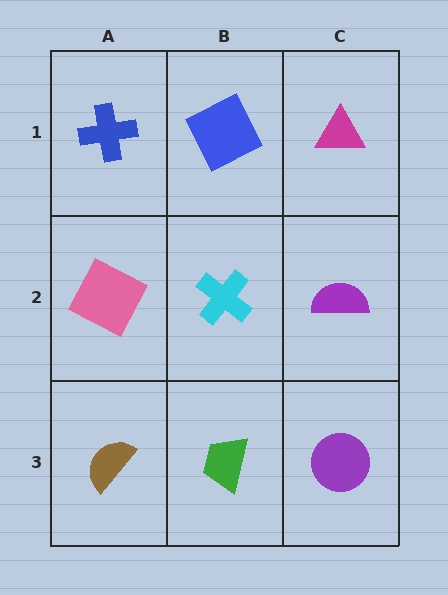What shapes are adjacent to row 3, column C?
A purple semicircle (row 2, column C), a green trapezoid (row 3, column B).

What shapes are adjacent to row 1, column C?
A purple semicircle (row 2, column C), a blue square (row 1, column B).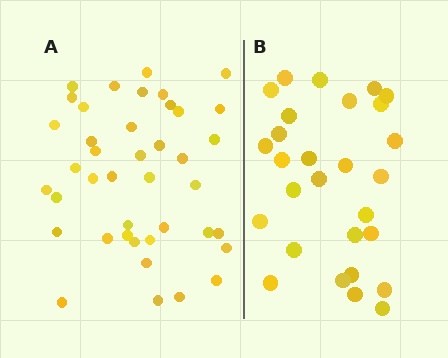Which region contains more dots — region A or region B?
Region A (the left region) has more dots.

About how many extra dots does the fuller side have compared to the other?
Region A has approximately 15 more dots than region B.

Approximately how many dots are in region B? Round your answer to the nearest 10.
About 30 dots. (The exact count is 28, which rounds to 30.)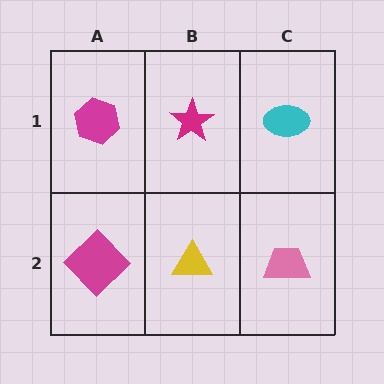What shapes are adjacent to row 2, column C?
A cyan ellipse (row 1, column C), a yellow triangle (row 2, column B).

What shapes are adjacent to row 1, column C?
A pink trapezoid (row 2, column C), a magenta star (row 1, column B).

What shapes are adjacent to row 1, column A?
A magenta diamond (row 2, column A), a magenta star (row 1, column B).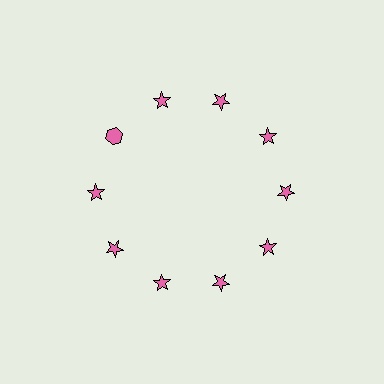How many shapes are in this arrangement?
There are 10 shapes arranged in a ring pattern.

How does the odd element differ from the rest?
It has a different shape: hexagon instead of star.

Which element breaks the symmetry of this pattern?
The pink hexagon at roughly the 10 o'clock position breaks the symmetry. All other shapes are pink stars.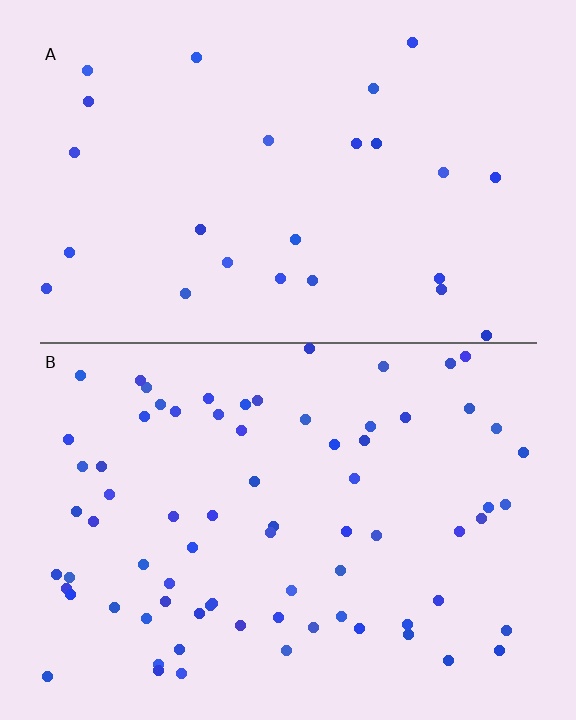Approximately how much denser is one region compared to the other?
Approximately 3.0× — region B over region A.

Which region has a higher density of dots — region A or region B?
B (the bottom).